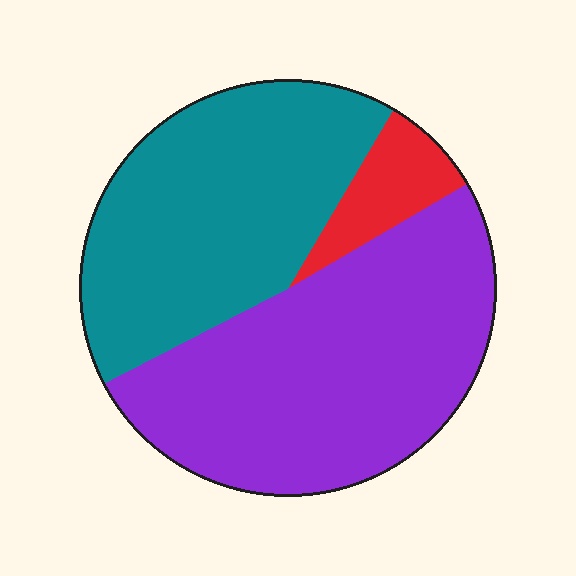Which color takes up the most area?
Purple, at roughly 50%.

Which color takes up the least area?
Red, at roughly 10%.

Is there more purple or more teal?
Purple.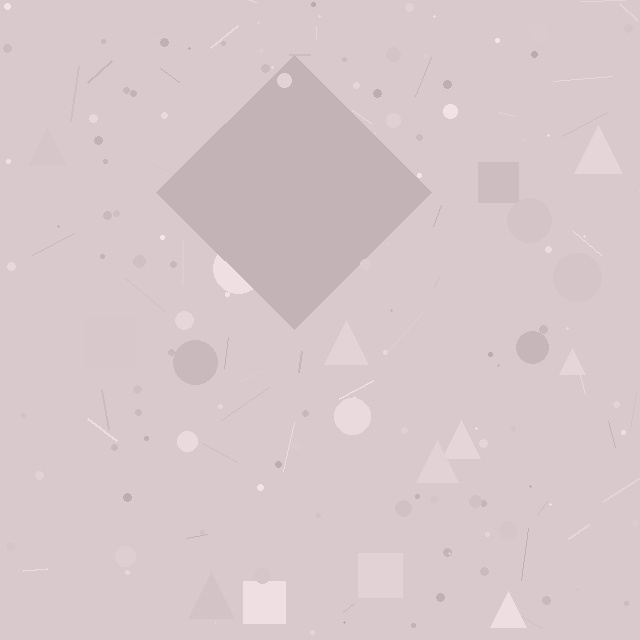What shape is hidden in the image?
A diamond is hidden in the image.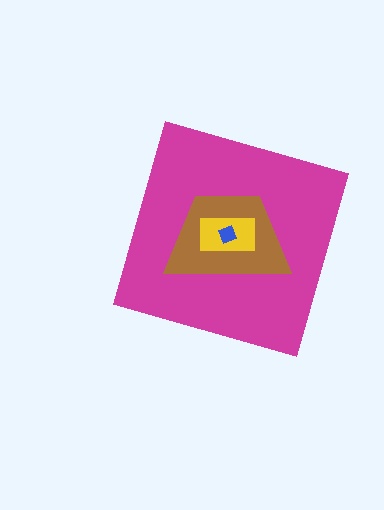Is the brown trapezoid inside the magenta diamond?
Yes.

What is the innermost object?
The blue square.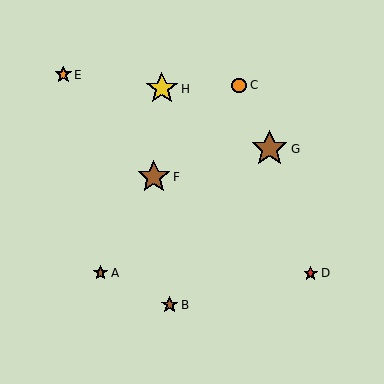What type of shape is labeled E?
Shape E is an orange star.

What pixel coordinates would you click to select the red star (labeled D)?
Click at (311, 273) to select the red star D.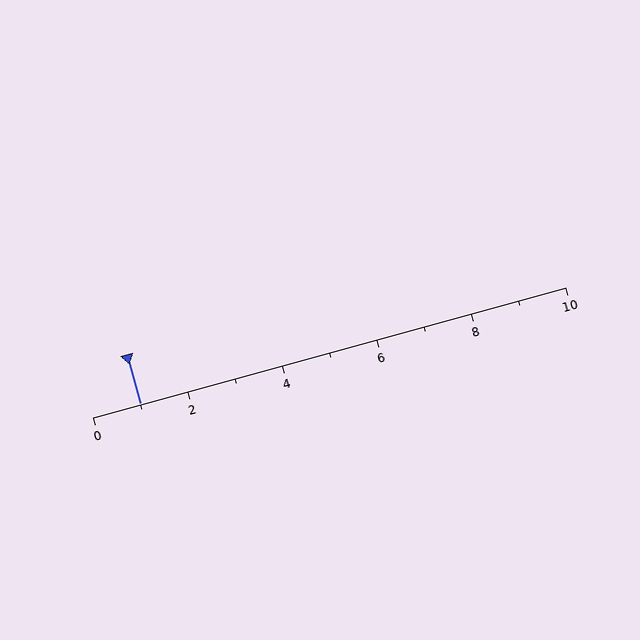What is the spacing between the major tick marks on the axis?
The major ticks are spaced 2 apart.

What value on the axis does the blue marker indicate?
The marker indicates approximately 1.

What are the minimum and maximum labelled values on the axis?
The axis runs from 0 to 10.